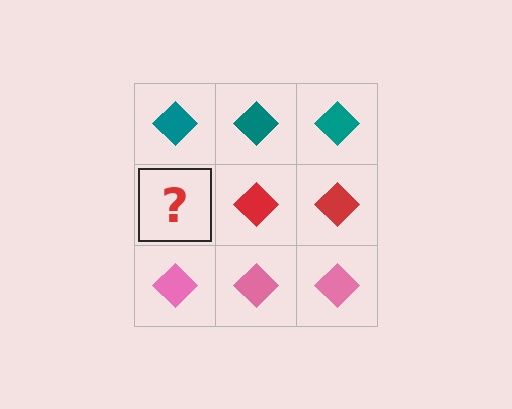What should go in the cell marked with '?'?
The missing cell should contain a red diamond.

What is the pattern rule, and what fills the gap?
The rule is that each row has a consistent color. The gap should be filled with a red diamond.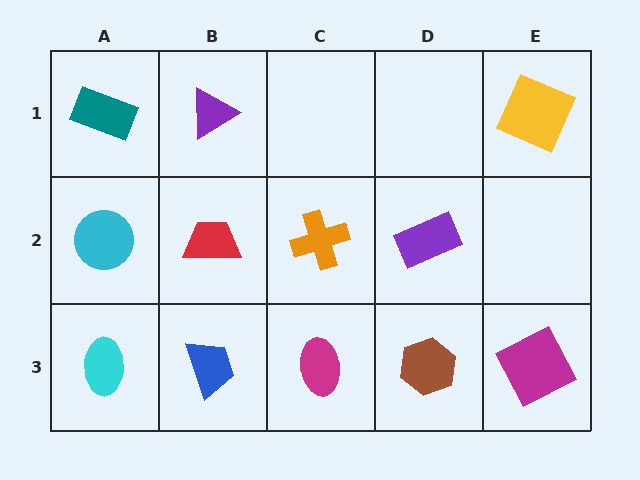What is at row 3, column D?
A brown hexagon.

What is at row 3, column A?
A cyan ellipse.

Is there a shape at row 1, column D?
No, that cell is empty.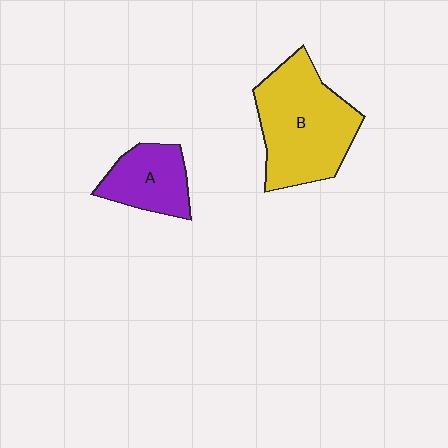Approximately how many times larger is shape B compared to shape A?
Approximately 1.9 times.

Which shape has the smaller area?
Shape A (purple).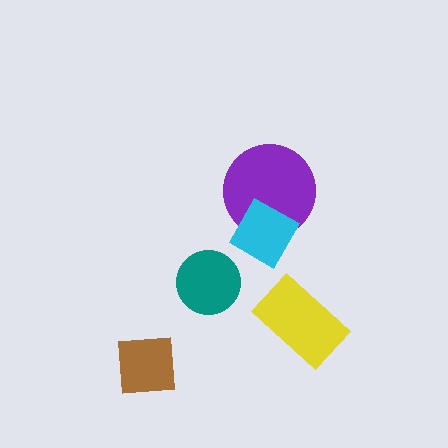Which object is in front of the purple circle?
The cyan diamond is in front of the purple circle.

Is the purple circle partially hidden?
Yes, it is partially covered by another shape.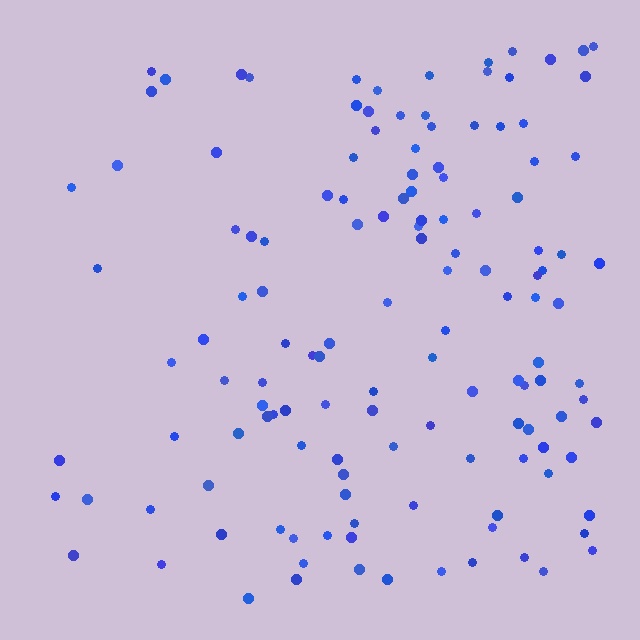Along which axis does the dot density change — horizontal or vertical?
Horizontal.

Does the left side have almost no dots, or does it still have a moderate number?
Still a moderate number, just noticeably fewer than the right.